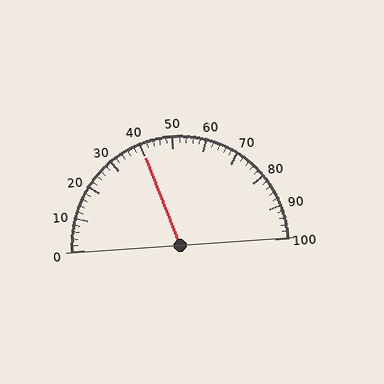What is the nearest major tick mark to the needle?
The nearest major tick mark is 40.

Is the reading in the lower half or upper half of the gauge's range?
The reading is in the lower half of the range (0 to 100).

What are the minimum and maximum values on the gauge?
The gauge ranges from 0 to 100.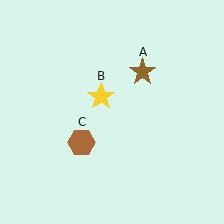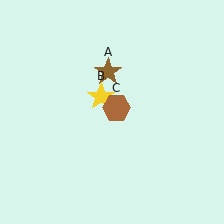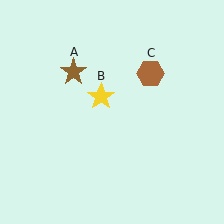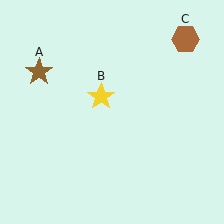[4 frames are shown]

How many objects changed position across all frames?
2 objects changed position: brown star (object A), brown hexagon (object C).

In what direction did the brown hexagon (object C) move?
The brown hexagon (object C) moved up and to the right.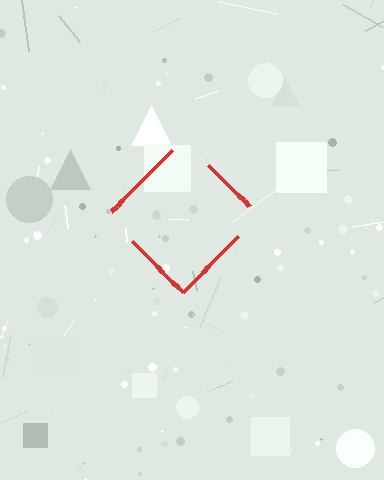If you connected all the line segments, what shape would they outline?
They would outline a diamond.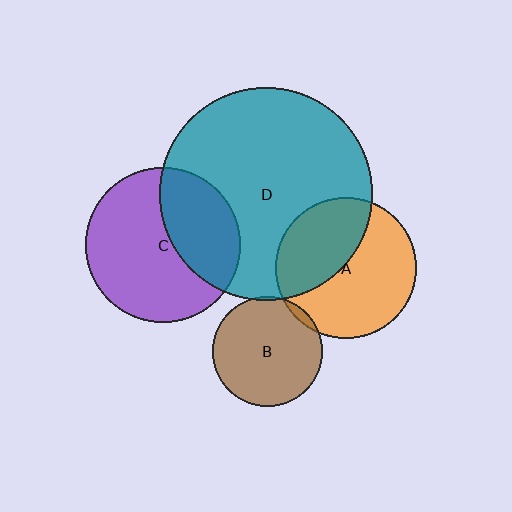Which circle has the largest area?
Circle D (teal).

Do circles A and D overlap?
Yes.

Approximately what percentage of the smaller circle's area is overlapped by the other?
Approximately 40%.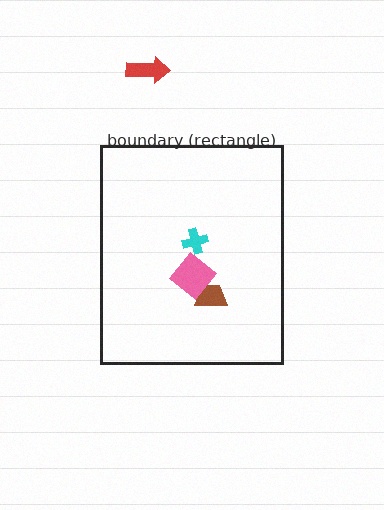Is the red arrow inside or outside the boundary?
Outside.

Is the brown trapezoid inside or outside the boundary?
Inside.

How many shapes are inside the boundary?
3 inside, 1 outside.